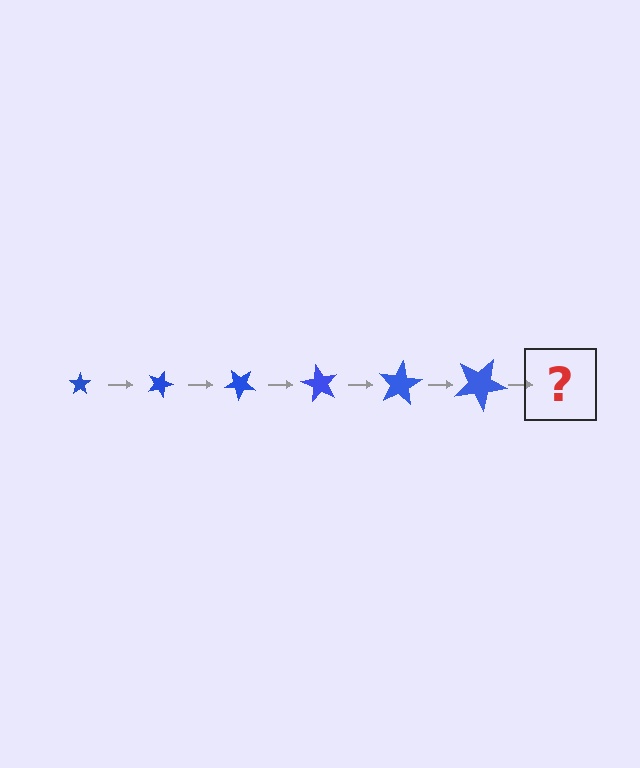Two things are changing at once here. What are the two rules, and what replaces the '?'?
The two rules are that the star grows larger each step and it rotates 20 degrees each step. The '?' should be a star, larger than the previous one and rotated 120 degrees from the start.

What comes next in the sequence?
The next element should be a star, larger than the previous one and rotated 120 degrees from the start.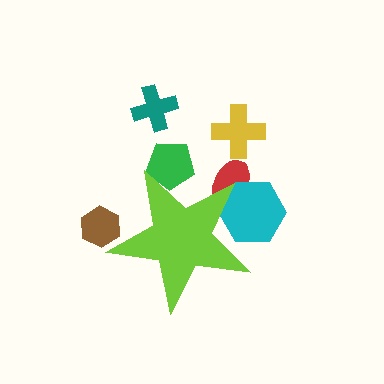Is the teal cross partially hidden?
No, the teal cross is fully visible.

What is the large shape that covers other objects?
A lime star.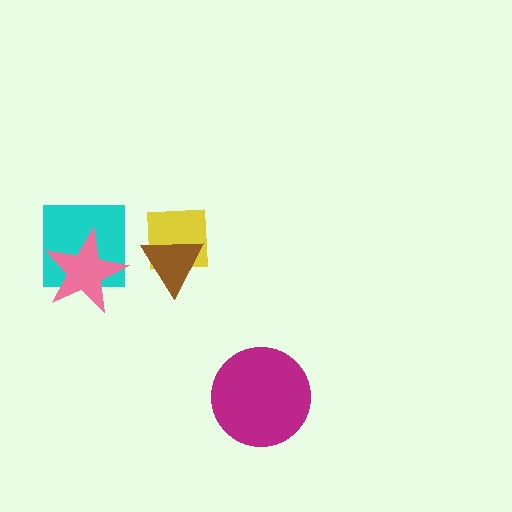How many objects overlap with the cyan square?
1 object overlaps with the cyan square.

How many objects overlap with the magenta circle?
0 objects overlap with the magenta circle.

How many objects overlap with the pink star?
1 object overlaps with the pink star.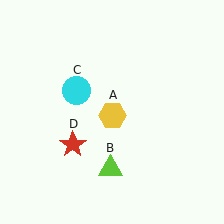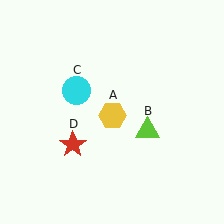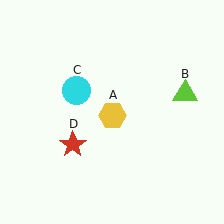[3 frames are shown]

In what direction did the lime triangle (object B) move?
The lime triangle (object B) moved up and to the right.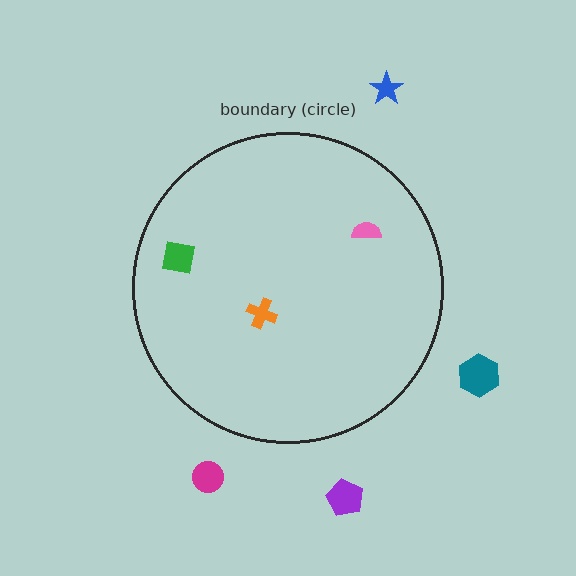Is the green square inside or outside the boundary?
Inside.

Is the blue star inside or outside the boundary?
Outside.